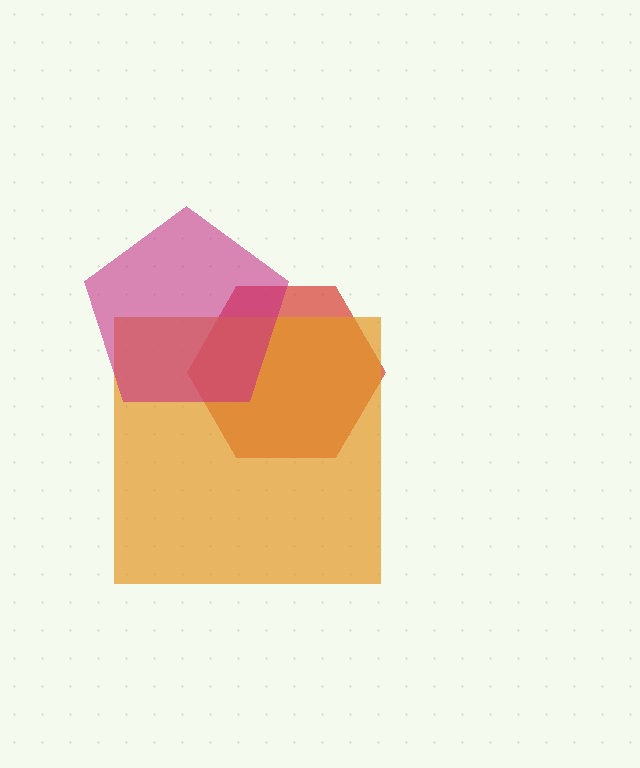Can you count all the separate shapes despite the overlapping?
Yes, there are 3 separate shapes.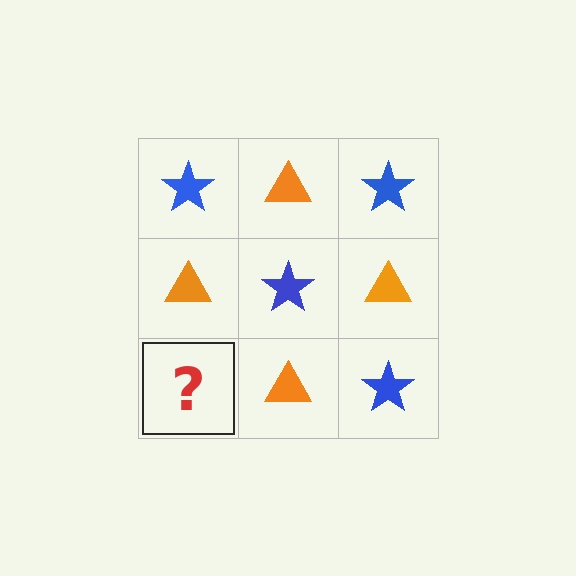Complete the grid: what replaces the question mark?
The question mark should be replaced with a blue star.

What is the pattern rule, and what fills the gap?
The rule is that it alternates blue star and orange triangle in a checkerboard pattern. The gap should be filled with a blue star.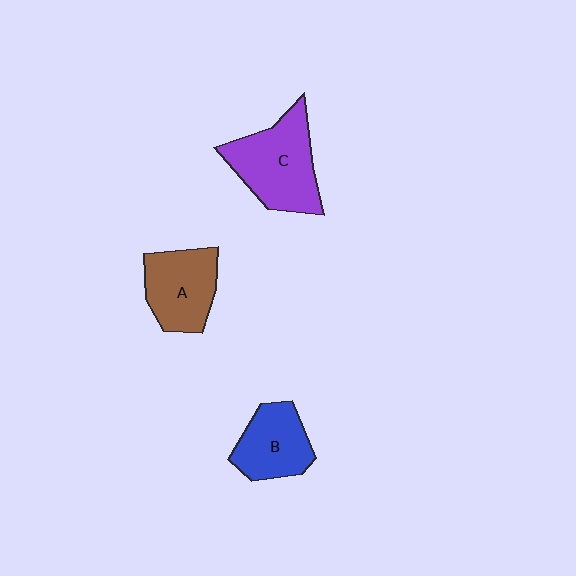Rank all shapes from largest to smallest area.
From largest to smallest: C (purple), A (brown), B (blue).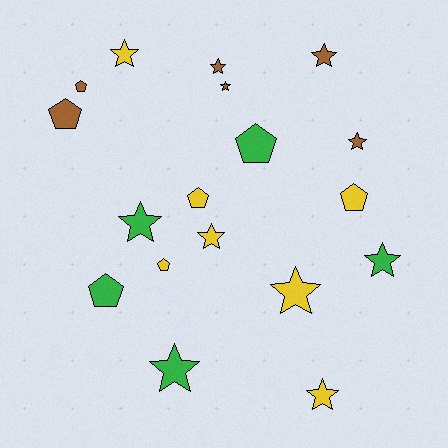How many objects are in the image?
There are 18 objects.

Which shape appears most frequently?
Star, with 11 objects.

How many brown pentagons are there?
There are 2 brown pentagons.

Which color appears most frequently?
Yellow, with 7 objects.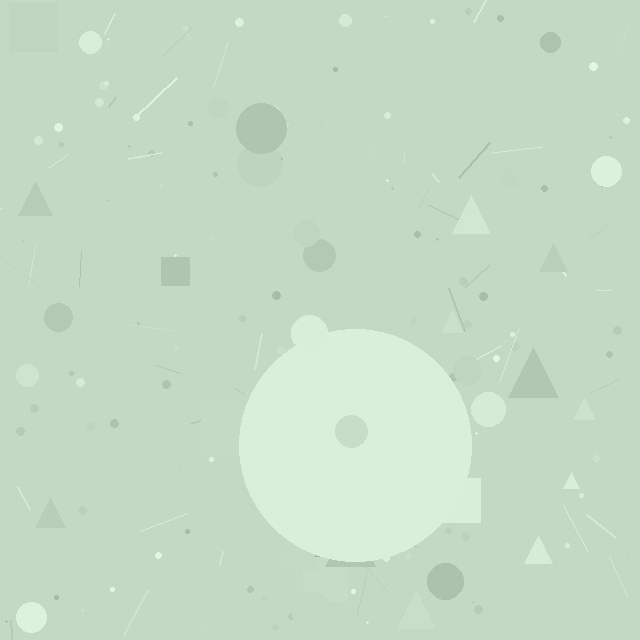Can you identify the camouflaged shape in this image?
The camouflaged shape is a circle.